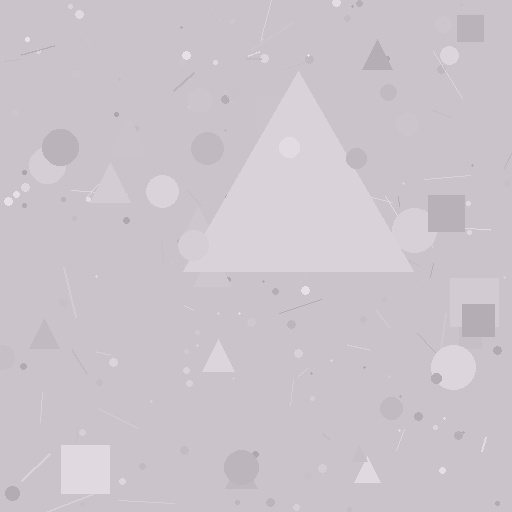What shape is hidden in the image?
A triangle is hidden in the image.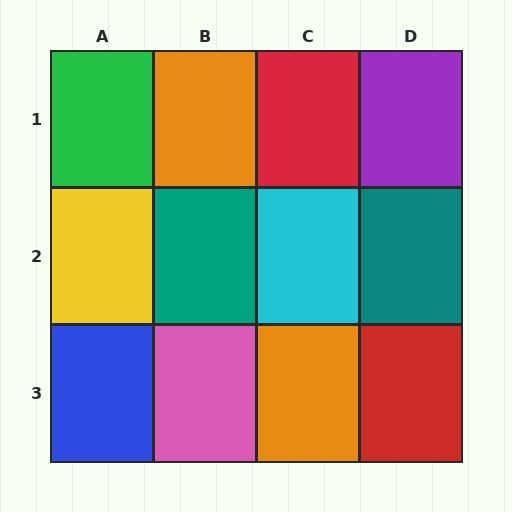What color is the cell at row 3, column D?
Red.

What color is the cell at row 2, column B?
Teal.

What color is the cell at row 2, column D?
Teal.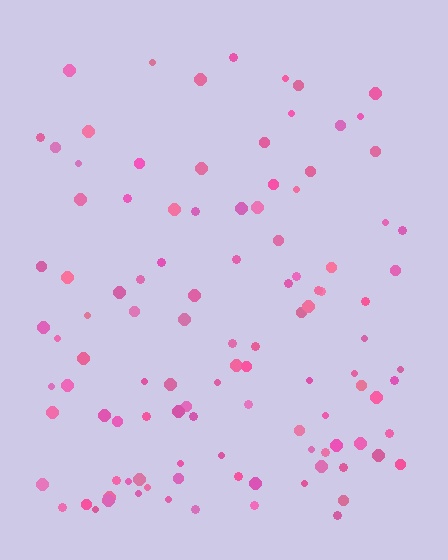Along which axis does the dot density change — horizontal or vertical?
Vertical.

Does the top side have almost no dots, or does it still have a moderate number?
Still a moderate number, just noticeably fewer than the bottom.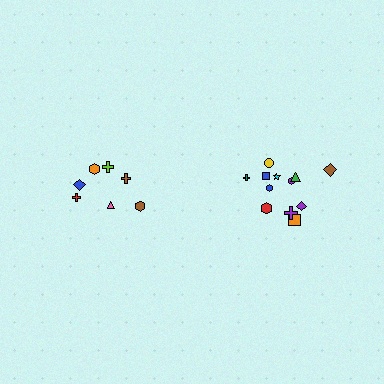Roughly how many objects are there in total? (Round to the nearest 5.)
Roughly 20 objects in total.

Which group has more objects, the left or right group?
The right group.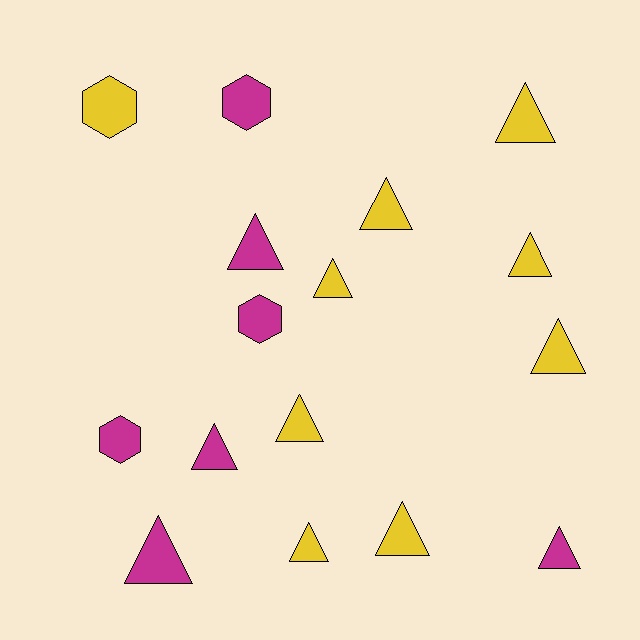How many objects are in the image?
There are 16 objects.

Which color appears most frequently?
Yellow, with 9 objects.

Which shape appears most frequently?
Triangle, with 12 objects.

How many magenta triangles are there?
There are 4 magenta triangles.